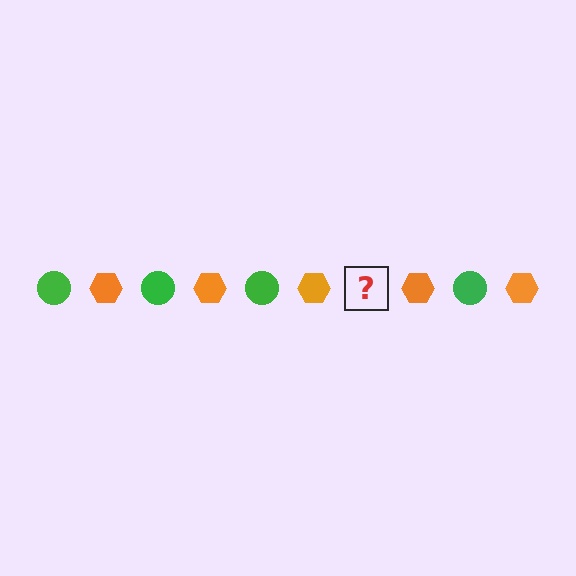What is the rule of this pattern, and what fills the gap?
The rule is that the pattern alternates between green circle and orange hexagon. The gap should be filled with a green circle.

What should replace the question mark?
The question mark should be replaced with a green circle.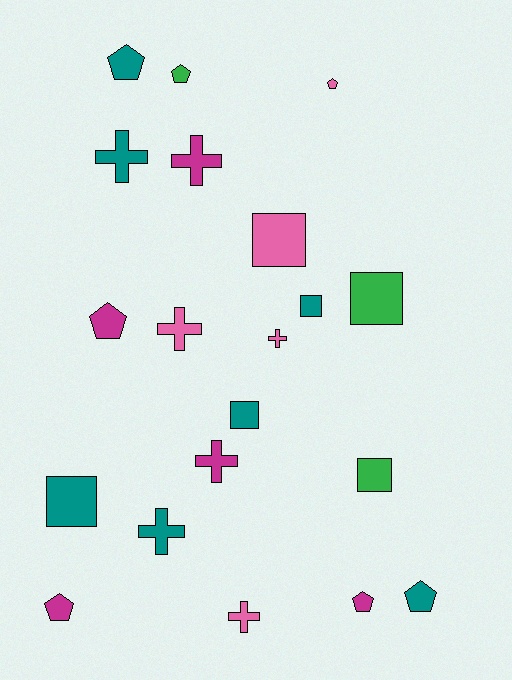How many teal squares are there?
There are 3 teal squares.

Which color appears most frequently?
Teal, with 7 objects.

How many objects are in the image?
There are 20 objects.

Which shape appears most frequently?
Cross, with 7 objects.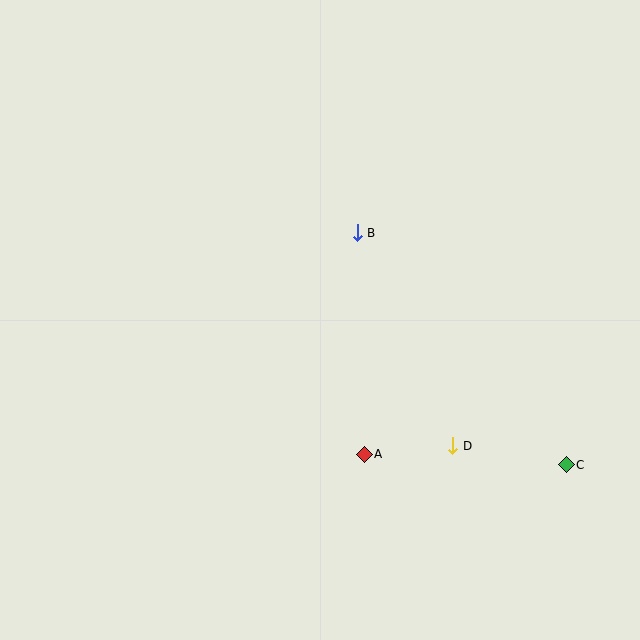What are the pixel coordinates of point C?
Point C is at (566, 465).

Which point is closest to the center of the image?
Point B at (357, 233) is closest to the center.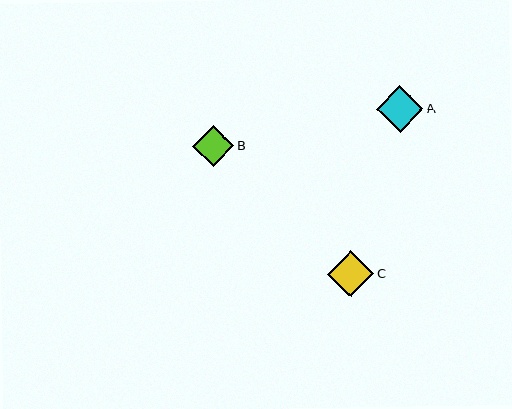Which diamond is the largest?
Diamond A is the largest with a size of approximately 46 pixels.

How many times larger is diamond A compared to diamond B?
Diamond A is approximately 1.1 times the size of diamond B.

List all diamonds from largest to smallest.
From largest to smallest: A, C, B.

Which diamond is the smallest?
Diamond B is the smallest with a size of approximately 41 pixels.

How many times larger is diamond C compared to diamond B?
Diamond C is approximately 1.1 times the size of diamond B.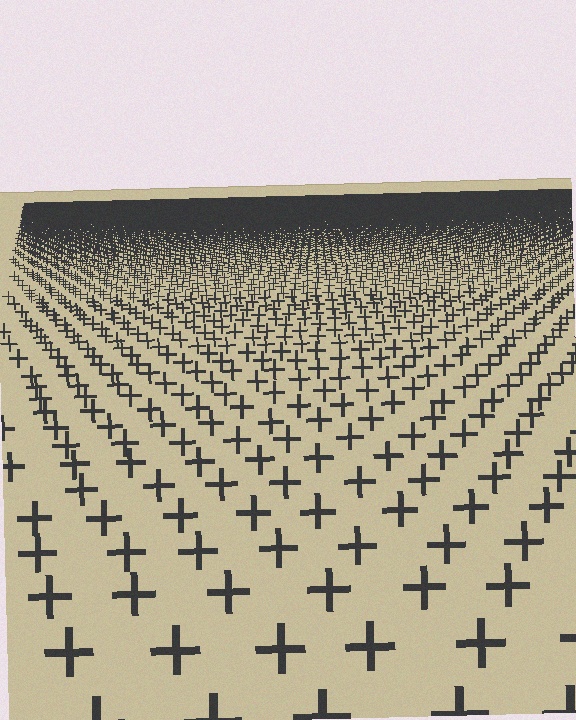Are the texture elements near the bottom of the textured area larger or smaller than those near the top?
Larger. Near the bottom, elements are closer to the viewer and appear at a bigger on-screen size.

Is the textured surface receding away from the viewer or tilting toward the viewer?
The surface is receding away from the viewer. Texture elements get smaller and denser toward the top.